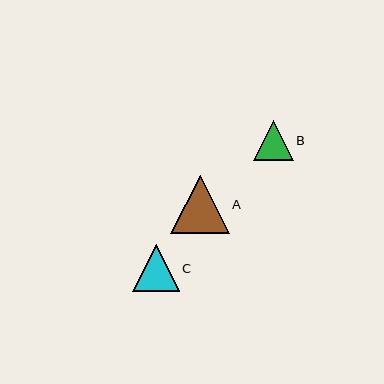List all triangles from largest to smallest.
From largest to smallest: A, C, B.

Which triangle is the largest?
Triangle A is the largest with a size of approximately 58 pixels.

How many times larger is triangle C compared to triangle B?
Triangle C is approximately 1.2 times the size of triangle B.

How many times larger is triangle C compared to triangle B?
Triangle C is approximately 1.2 times the size of triangle B.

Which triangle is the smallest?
Triangle B is the smallest with a size of approximately 40 pixels.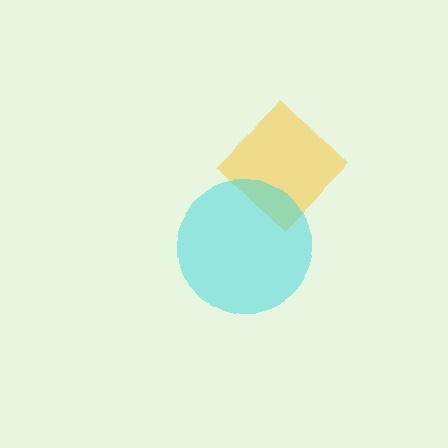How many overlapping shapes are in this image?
There are 2 overlapping shapes in the image.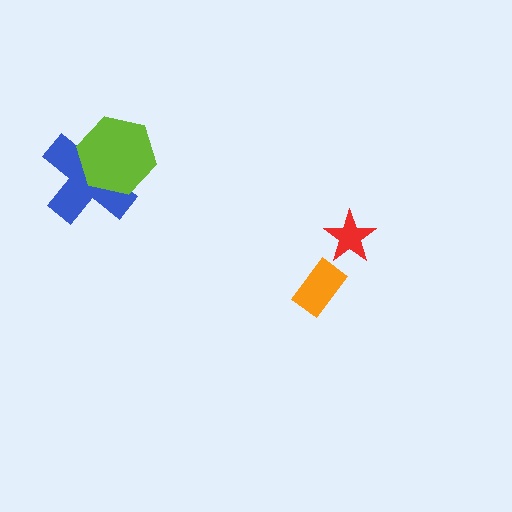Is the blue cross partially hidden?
Yes, it is partially covered by another shape.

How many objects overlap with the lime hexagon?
1 object overlaps with the lime hexagon.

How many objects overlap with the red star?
0 objects overlap with the red star.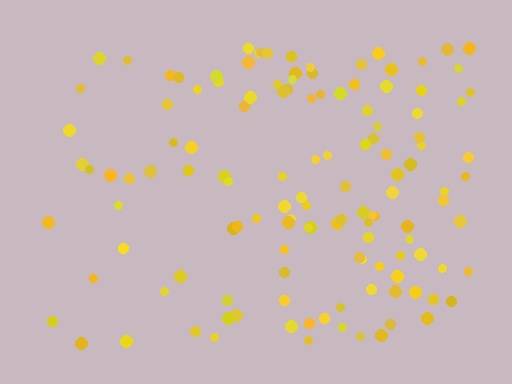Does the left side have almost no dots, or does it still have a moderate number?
Still a moderate number, just noticeably fewer than the right.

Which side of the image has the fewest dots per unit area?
The left.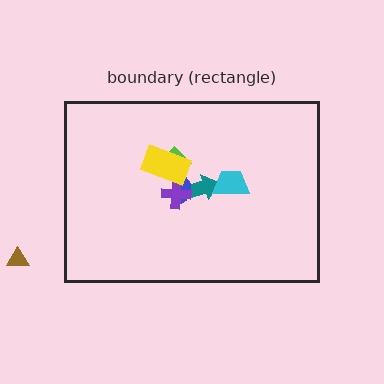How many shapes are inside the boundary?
6 inside, 1 outside.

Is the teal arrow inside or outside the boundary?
Inside.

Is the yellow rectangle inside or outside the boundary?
Inside.